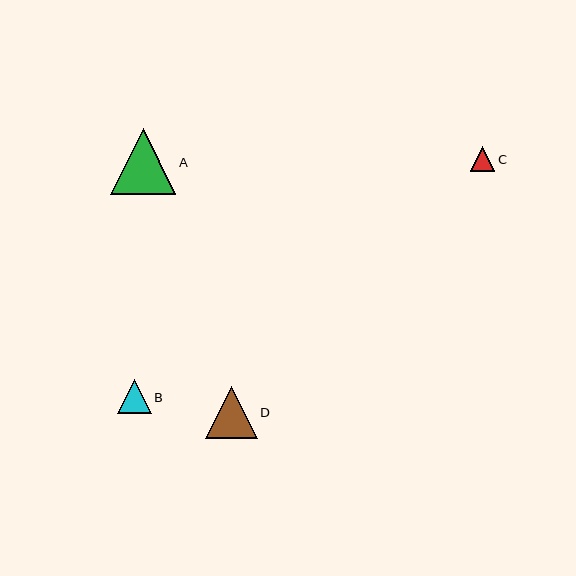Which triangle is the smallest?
Triangle C is the smallest with a size of approximately 24 pixels.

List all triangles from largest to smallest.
From largest to smallest: A, D, B, C.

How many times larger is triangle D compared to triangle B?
Triangle D is approximately 1.5 times the size of triangle B.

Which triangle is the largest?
Triangle A is the largest with a size of approximately 66 pixels.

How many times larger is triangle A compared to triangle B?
Triangle A is approximately 2.0 times the size of triangle B.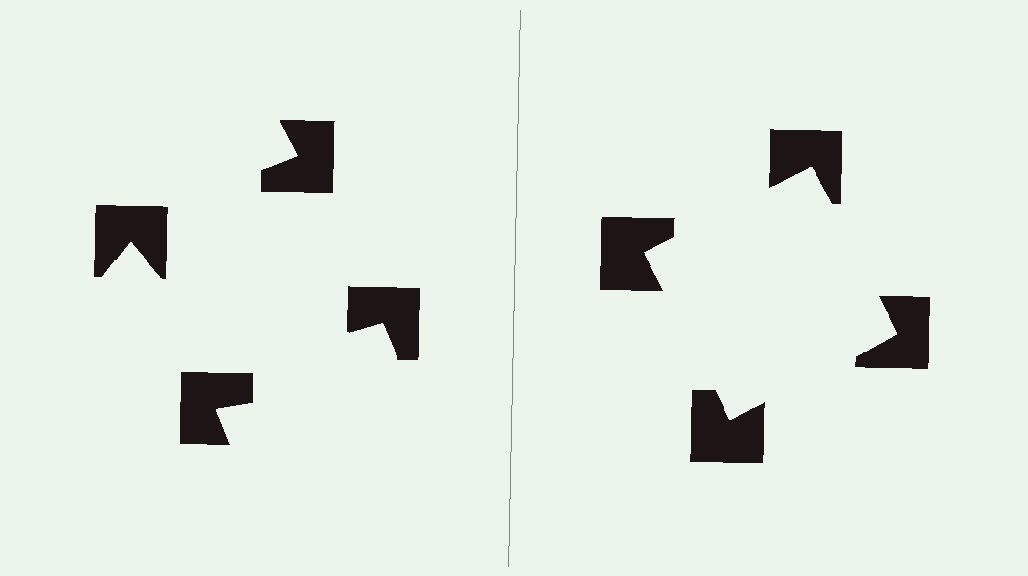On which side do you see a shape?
An illusory square appears on the right side. On the left side the wedge cuts are rotated, so no coherent shape forms.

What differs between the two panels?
The notched squares are positioned identically on both sides; only the wedge orientations differ. On the right they align to a square; on the left they are misaligned.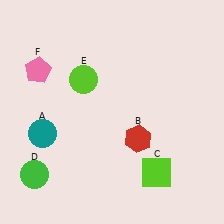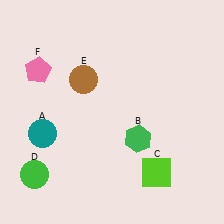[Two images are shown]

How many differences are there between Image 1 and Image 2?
There are 2 differences between the two images.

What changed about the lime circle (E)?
In Image 1, E is lime. In Image 2, it changed to brown.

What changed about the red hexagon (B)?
In Image 1, B is red. In Image 2, it changed to green.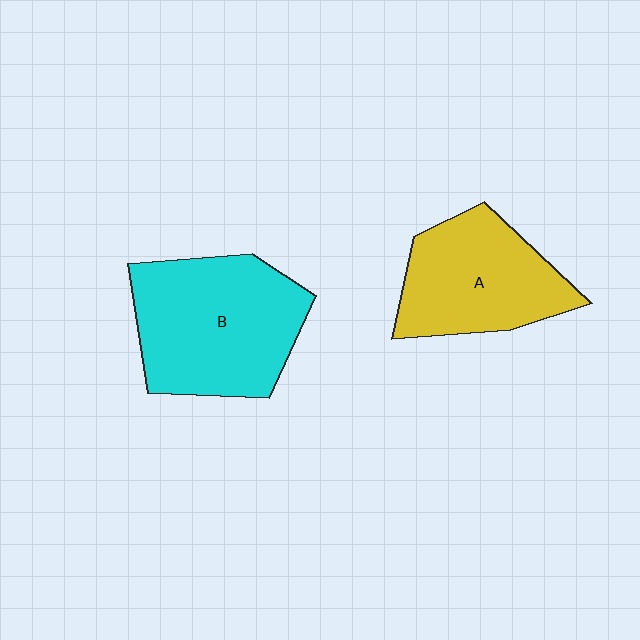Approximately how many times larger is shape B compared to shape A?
Approximately 1.3 times.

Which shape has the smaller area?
Shape A (yellow).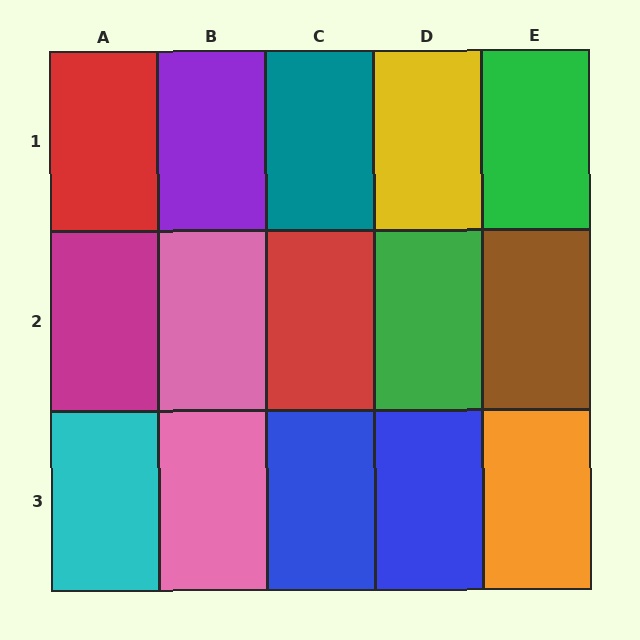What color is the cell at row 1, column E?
Green.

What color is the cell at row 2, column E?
Brown.